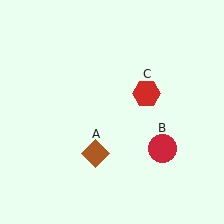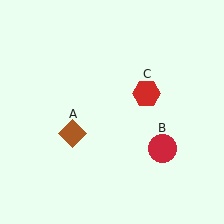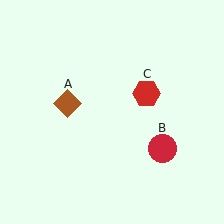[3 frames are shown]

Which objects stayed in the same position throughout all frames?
Red circle (object B) and red hexagon (object C) remained stationary.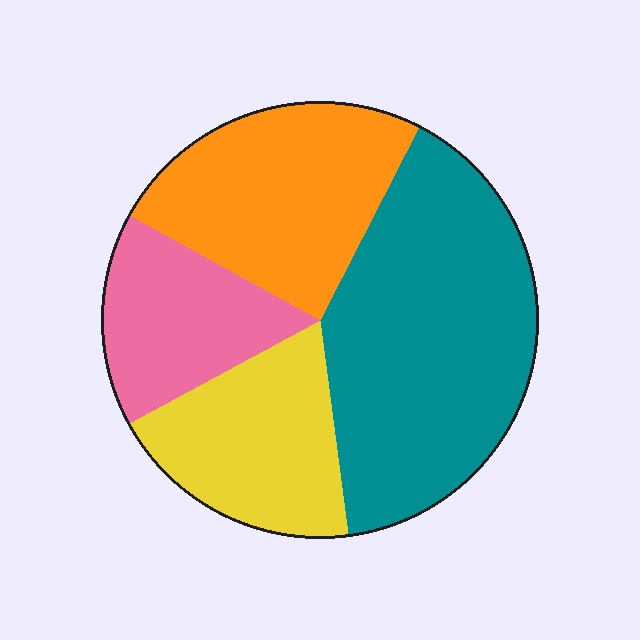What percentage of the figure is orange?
Orange covers roughly 25% of the figure.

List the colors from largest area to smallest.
From largest to smallest: teal, orange, yellow, pink.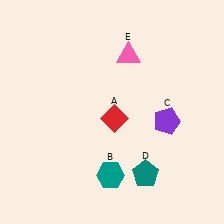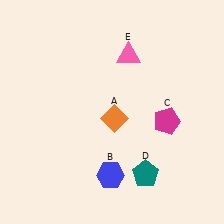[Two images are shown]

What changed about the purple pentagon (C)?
In Image 1, C is purple. In Image 2, it changed to magenta.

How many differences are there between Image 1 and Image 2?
There are 3 differences between the two images.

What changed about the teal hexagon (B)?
In Image 1, B is teal. In Image 2, it changed to blue.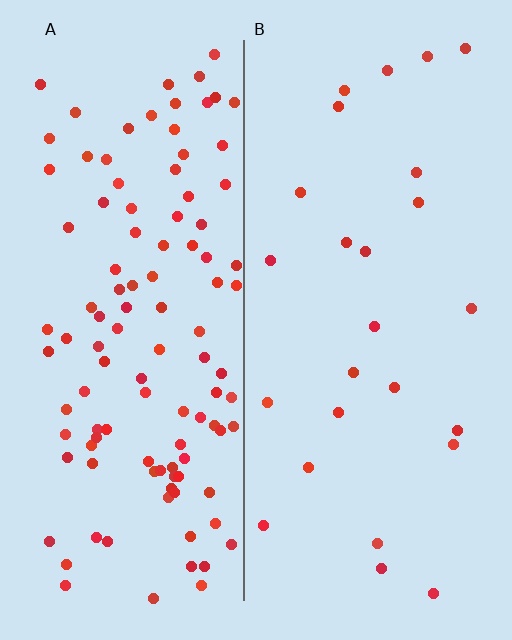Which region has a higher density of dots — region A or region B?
A (the left).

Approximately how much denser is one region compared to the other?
Approximately 4.4× — region A over region B.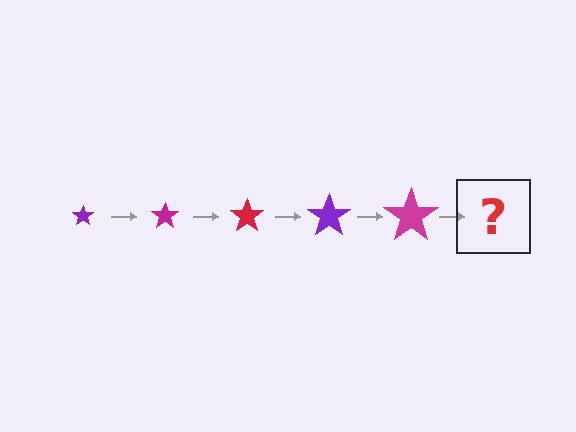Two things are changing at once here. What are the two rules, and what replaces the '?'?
The two rules are that the star grows larger each step and the color cycles through purple, magenta, and red. The '?' should be a red star, larger than the previous one.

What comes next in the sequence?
The next element should be a red star, larger than the previous one.